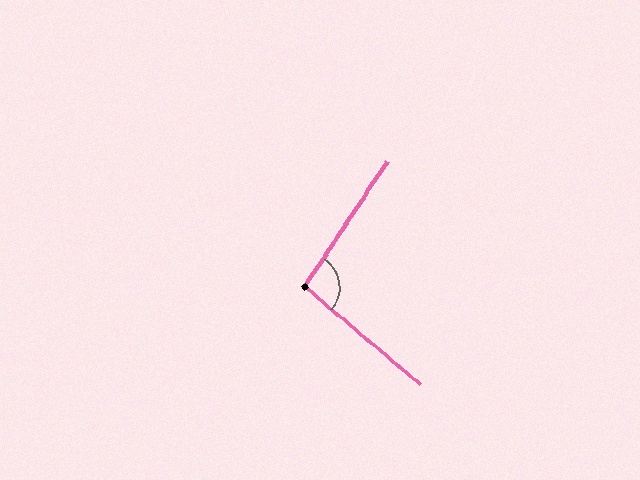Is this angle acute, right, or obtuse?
It is obtuse.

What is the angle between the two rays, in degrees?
Approximately 97 degrees.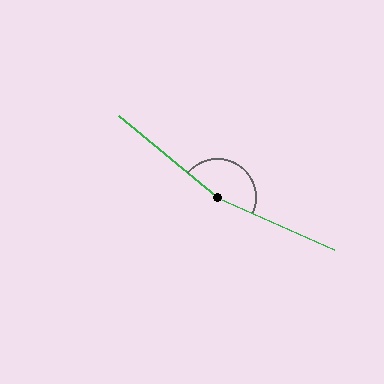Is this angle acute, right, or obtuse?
It is obtuse.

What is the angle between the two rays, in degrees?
Approximately 164 degrees.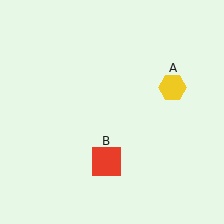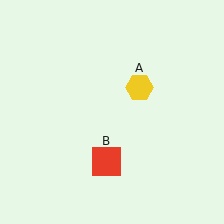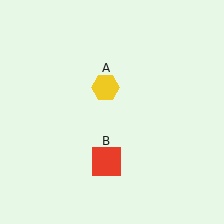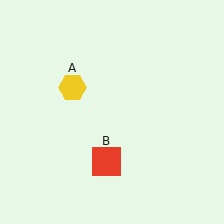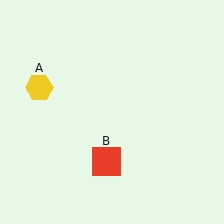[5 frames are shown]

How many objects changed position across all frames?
1 object changed position: yellow hexagon (object A).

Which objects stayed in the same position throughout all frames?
Red square (object B) remained stationary.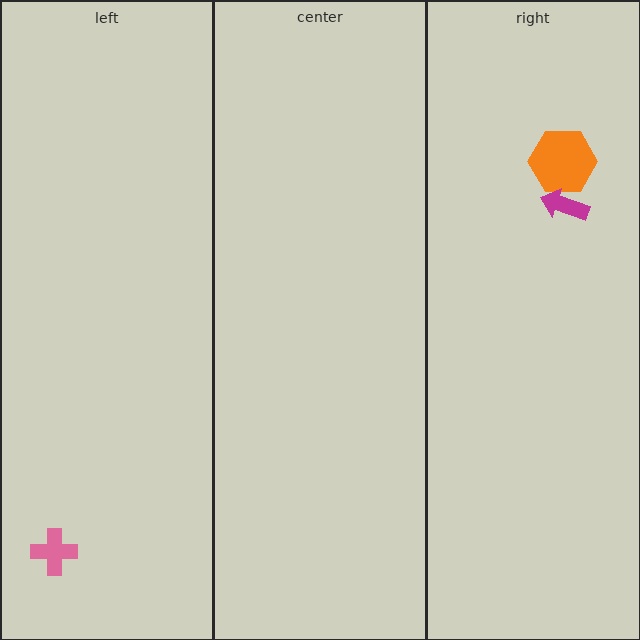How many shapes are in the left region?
1.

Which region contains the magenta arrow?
The right region.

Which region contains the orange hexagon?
The right region.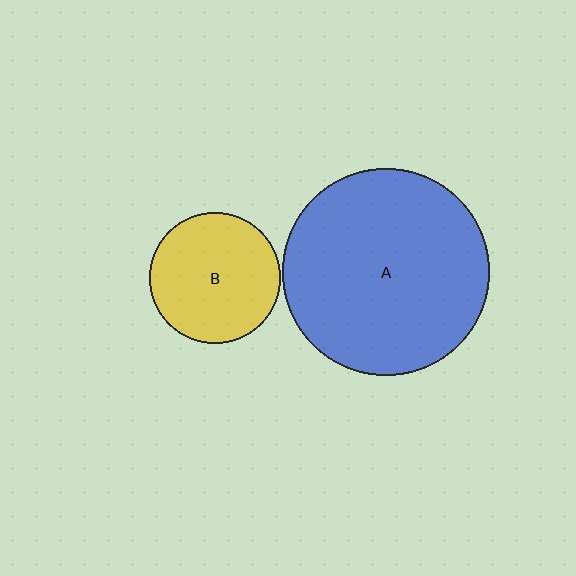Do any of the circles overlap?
No, none of the circles overlap.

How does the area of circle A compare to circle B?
Approximately 2.5 times.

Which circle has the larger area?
Circle A (blue).